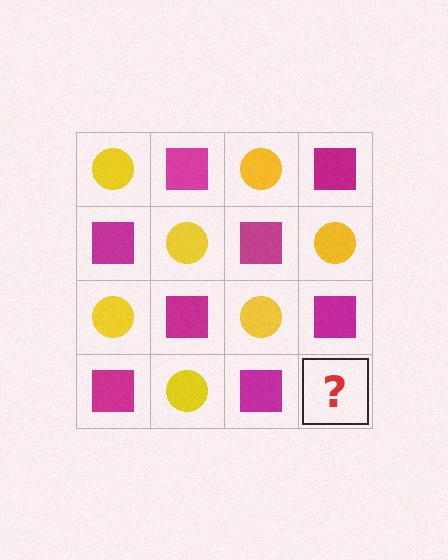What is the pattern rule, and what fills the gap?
The rule is that it alternates yellow circle and magenta square in a checkerboard pattern. The gap should be filled with a yellow circle.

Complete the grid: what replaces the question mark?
The question mark should be replaced with a yellow circle.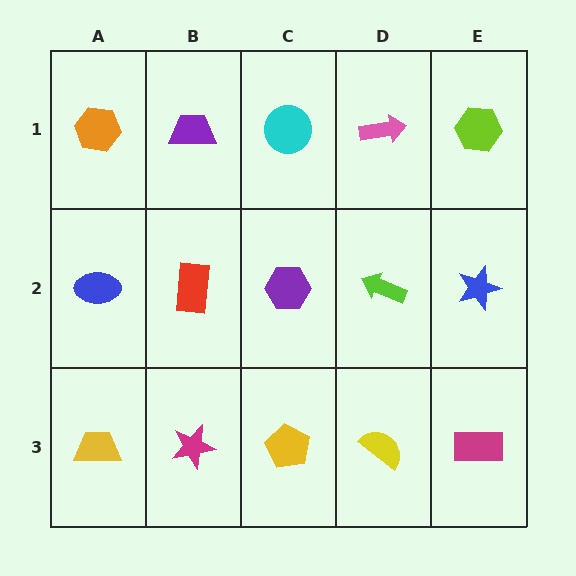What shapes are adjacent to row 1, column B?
A red rectangle (row 2, column B), an orange hexagon (row 1, column A), a cyan circle (row 1, column C).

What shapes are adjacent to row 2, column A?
An orange hexagon (row 1, column A), a yellow trapezoid (row 3, column A), a red rectangle (row 2, column B).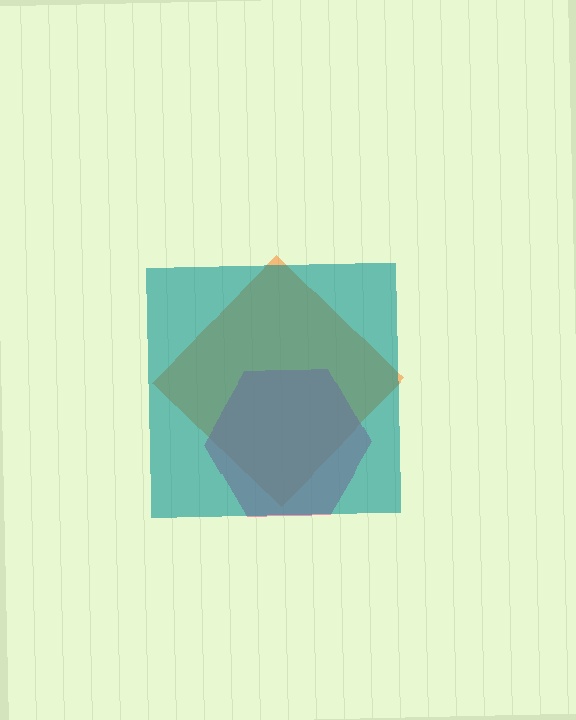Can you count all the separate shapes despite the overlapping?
Yes, there are 3 separate shapes.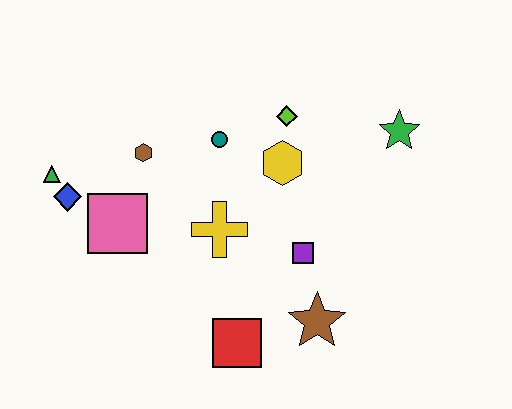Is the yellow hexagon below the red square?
No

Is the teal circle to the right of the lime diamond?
No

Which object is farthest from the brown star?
The green triangle is farthest from the brown star.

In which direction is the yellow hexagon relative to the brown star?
The yellow hexagon is above the brown star.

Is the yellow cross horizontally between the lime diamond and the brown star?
No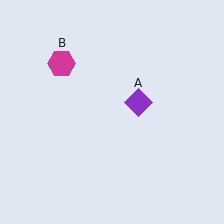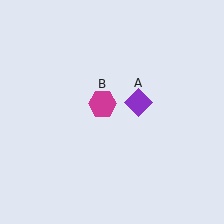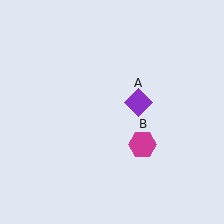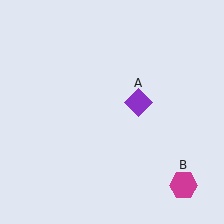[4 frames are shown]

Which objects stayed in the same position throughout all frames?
Purple diamond (object A) remained stationary.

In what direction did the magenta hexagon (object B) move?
The magenta hexagon (object B) moved down and to the right.